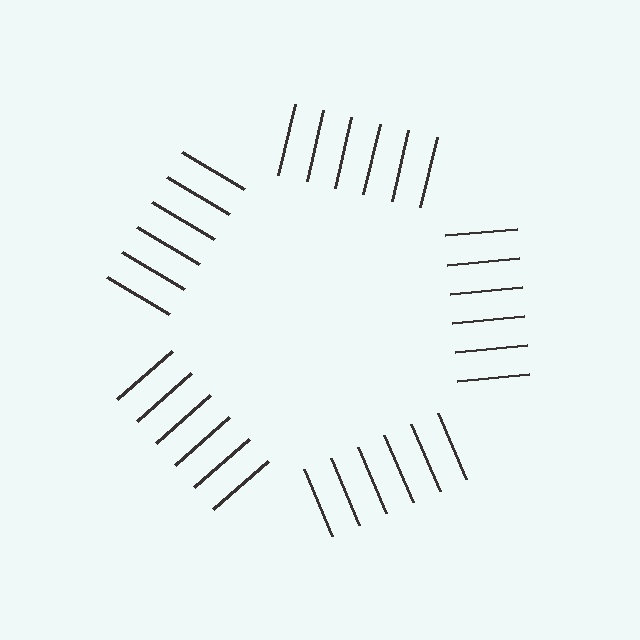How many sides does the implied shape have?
5 sides — the line-ends trace a pentagon.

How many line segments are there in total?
30 — 6 along each of the 5 edges.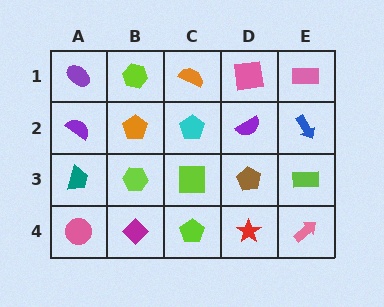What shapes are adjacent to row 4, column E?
A lime rectangle (row 3, column E), a red star (row 4, column D).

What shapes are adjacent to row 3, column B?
An orange pentagon (row 2, column B), a magenta diamond (row 4, column B), a teal trapezoid (row 3, column A), a lime square (row 3, column C).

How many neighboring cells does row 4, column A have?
2.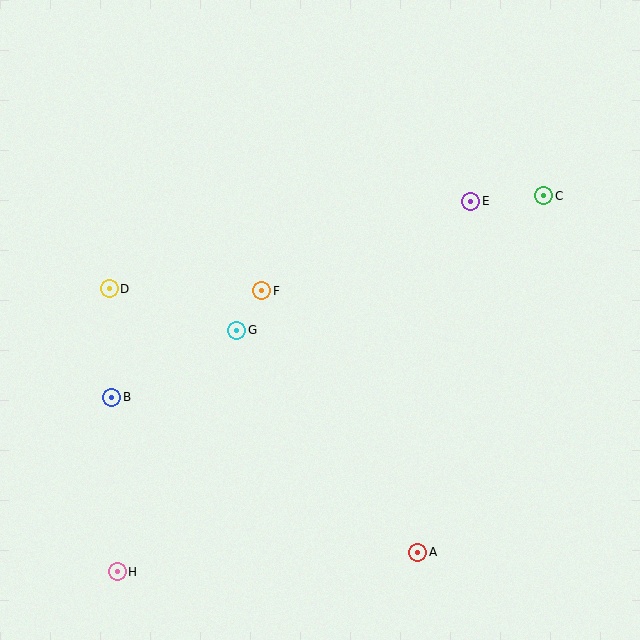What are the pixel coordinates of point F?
Point F is at (262, 291).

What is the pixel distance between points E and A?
The distance between E and A is 355 pixels.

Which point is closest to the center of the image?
Point F at (262, 291) is closest to the center.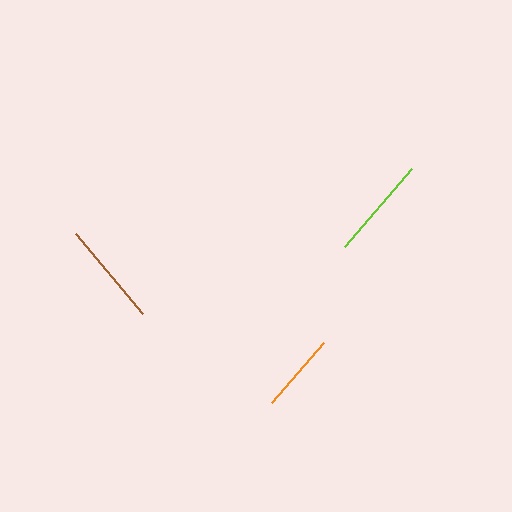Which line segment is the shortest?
The orange line is the shortest at approximately 79 pixels.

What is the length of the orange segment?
The orange segment is approximately 79 pixels long.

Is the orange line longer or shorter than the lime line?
The lime line is longer than the orange line.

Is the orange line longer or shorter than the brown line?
The brown line is longer than the orange line.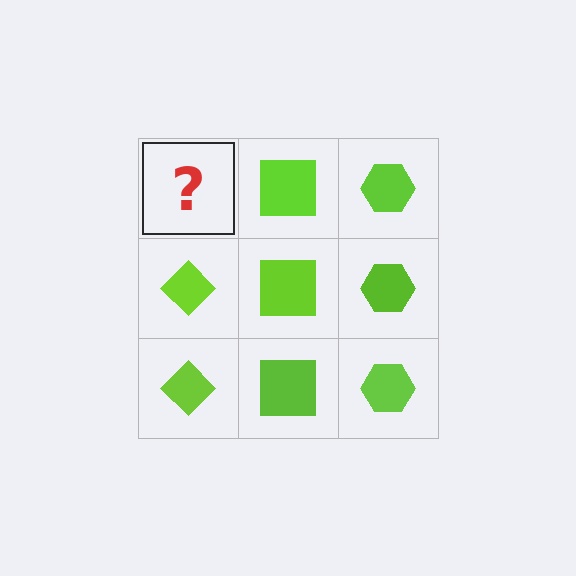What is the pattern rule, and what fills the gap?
The rule is that each column has a consistent shape. The gap should be filled with a lime diamond.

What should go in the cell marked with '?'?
The missing cell should contain a lime diamond.